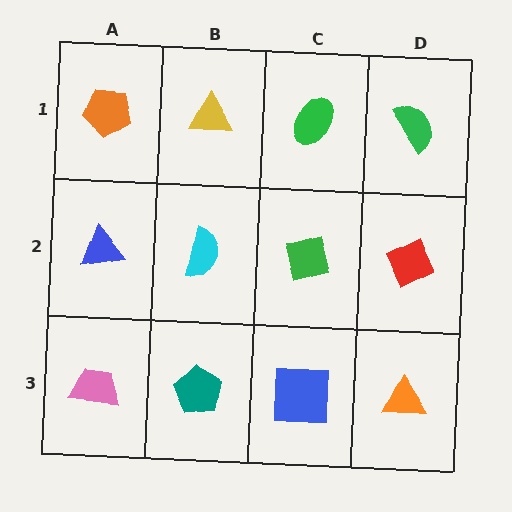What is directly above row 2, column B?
A yellow triangle.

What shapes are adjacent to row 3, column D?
A red diamond (row 2, column D), a blue square (row 3, column C).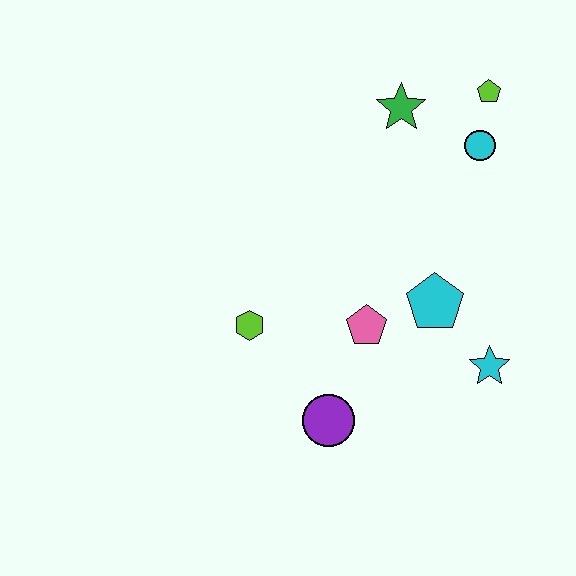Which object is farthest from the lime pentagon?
The purple circle is farthest from the lime pentagon.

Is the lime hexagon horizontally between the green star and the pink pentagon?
No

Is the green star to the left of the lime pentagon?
Yes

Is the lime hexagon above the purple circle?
Yes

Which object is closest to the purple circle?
The pink pentagon is closest to the purple circle.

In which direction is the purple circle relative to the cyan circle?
The purple circle is below the cyan circle.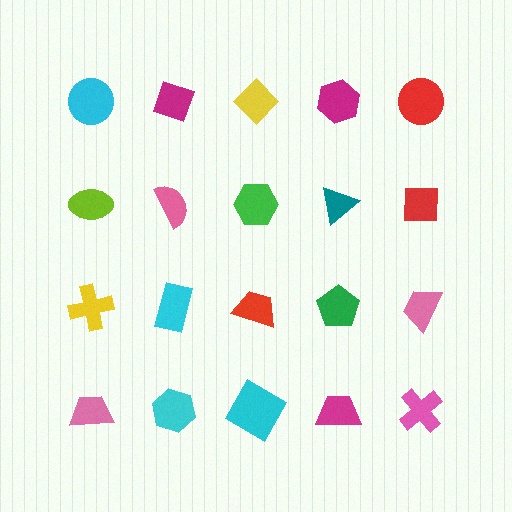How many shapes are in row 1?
5 shapes.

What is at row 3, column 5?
A pink trapezoid.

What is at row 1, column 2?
A magenta diamond.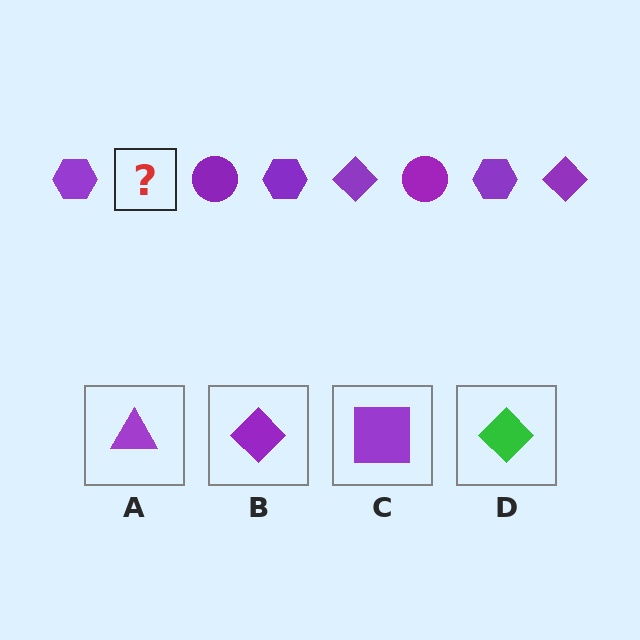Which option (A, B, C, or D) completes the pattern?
B.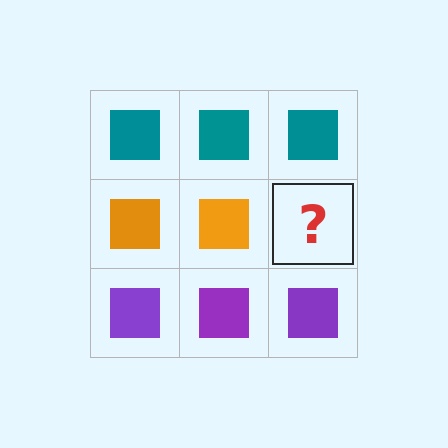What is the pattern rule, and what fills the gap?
The rule is that each row has a consistent color. The gap should be filled with an orange square.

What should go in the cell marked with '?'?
The missing cell should contain an orange square.